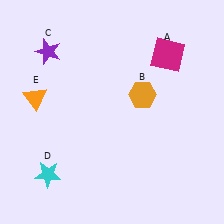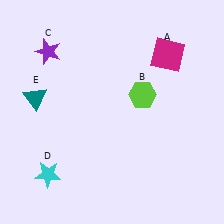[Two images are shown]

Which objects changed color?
B changed from orange to lime. E changed from orange to teal.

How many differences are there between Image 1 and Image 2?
There are 2 differences between the two images.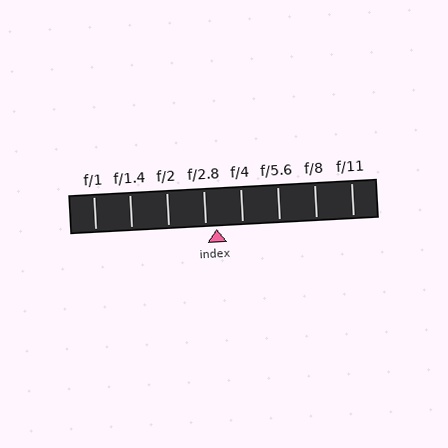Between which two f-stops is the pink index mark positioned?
The index mark is between f/2.8 and f/4.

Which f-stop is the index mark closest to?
The index mark is closest to f/2.8.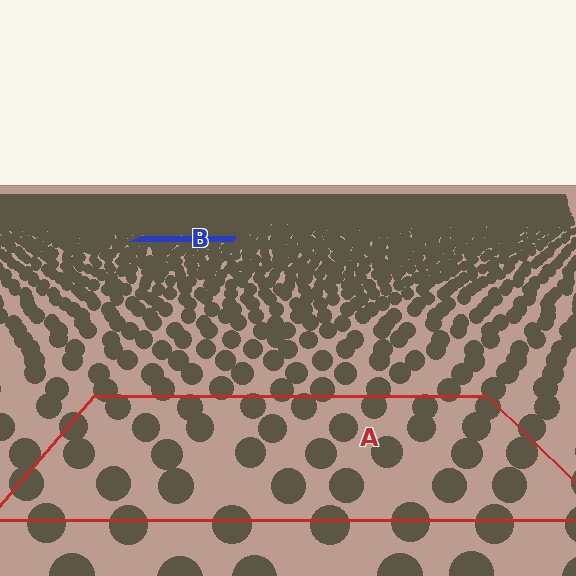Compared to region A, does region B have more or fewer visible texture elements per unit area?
Region B has more texture elements per unit area — they are packed more densely because it is farther away.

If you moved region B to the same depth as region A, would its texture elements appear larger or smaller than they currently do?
They would appear larger. At a closer depth, the same texture elements are projected at a bigger on-screen size.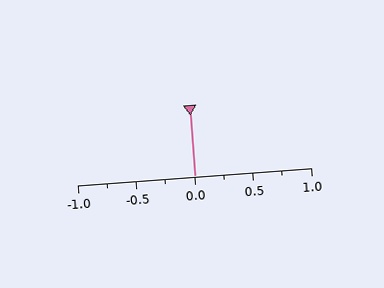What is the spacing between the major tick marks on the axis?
The major ticks are spaced 0.5 apart.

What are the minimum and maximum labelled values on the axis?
The axis runs from -1.0 to 1.0.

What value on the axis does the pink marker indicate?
The marker indicates approximately 0.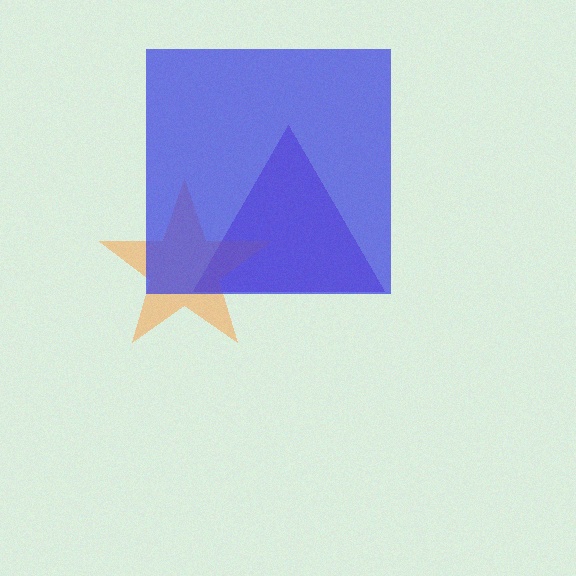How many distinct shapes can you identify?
There are 3 distinct shapes: a purple triangle, an orange star, a blue square.